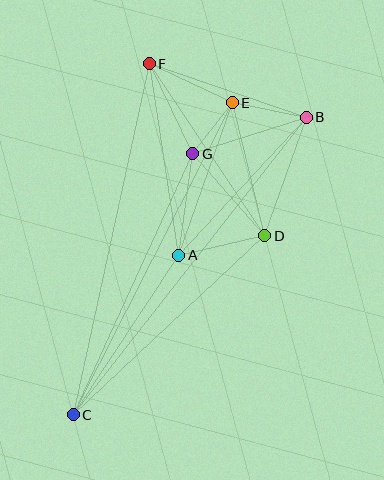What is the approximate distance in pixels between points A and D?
The distance between A and D is approximately 88 pixels.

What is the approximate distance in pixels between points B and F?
The distance between B and F is approximately 166 pixels.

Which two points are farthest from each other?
Points B and C are farthest from each other.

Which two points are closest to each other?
Points E and G are closest to each other.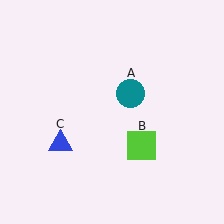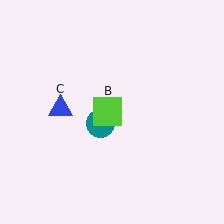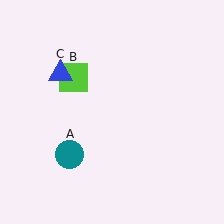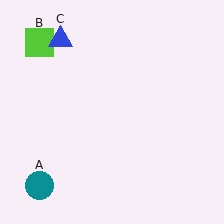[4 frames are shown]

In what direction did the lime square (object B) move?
The lime square (object B) moved up and to the left.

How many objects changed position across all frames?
3 objects changed position: teal circle (object A), lime square (object B), blue triangle (object C).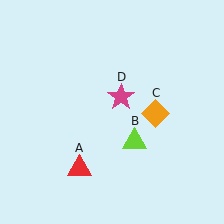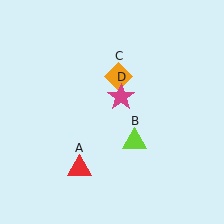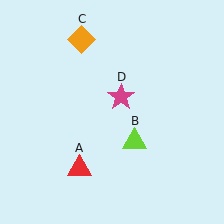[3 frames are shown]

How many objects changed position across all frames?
1 object changed position: orange diamond (object C).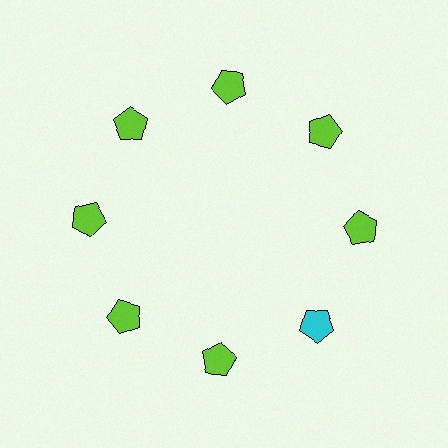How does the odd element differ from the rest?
It has a different color: cyan instead of lime.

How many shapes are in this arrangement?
There are 8 shapes arranged in a ring pattern.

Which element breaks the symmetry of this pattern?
The cyan pentagon at roughly the 4 o'clock position breaks the symmetry. All other shapes are lime pentagons.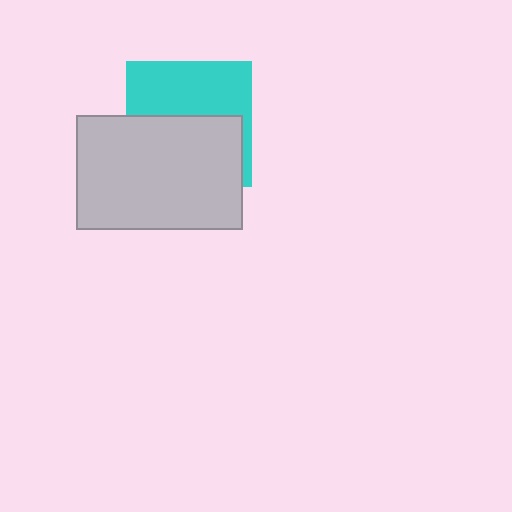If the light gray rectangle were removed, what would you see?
You would see the complete cyan square.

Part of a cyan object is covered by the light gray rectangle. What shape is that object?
It is a square.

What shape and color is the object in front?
The object in front is a light gray rectangle.